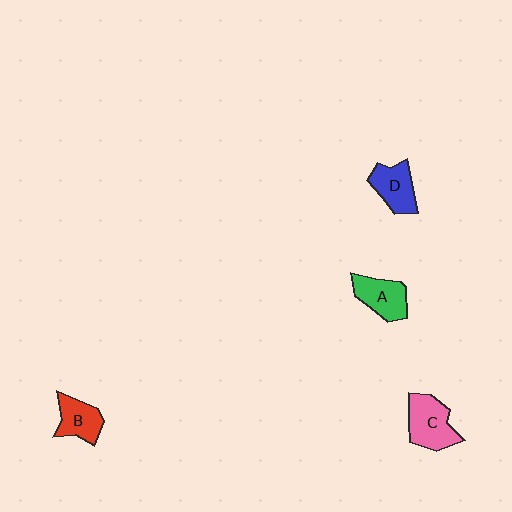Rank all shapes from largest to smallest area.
From largest to smallest: C (pink), A (green), D (blue), B (red).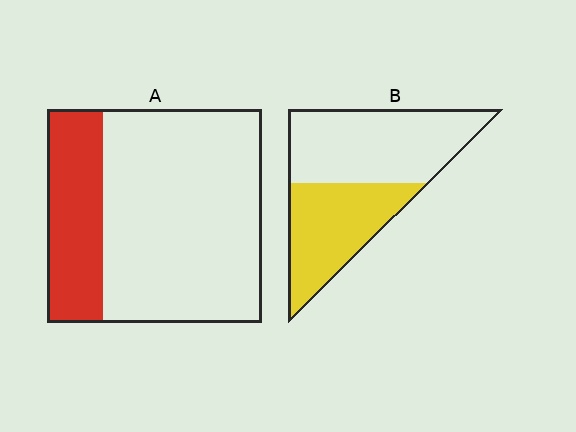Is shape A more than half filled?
No.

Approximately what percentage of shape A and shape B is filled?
A is approximately 25% and B is approximately 45%.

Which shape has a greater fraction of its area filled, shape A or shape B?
Shape B.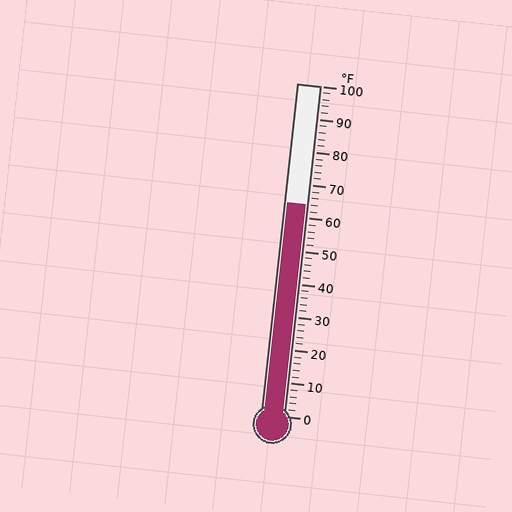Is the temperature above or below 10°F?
The temperature is above 10°F.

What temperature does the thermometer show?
The thermometer shows approximately 64°F.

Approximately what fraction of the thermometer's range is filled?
The thermometer is filled to approximately 65% of its range.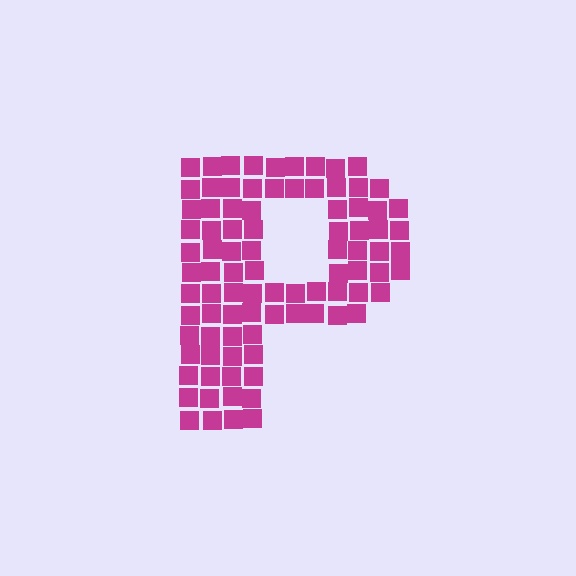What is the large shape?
The large shape is the letter P.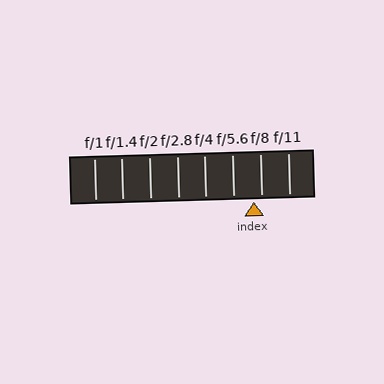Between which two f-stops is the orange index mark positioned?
The index mark is between f/5.6 and f/8.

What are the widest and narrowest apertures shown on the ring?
The widest aperture shown is f/1 and the narrowest is f/11.